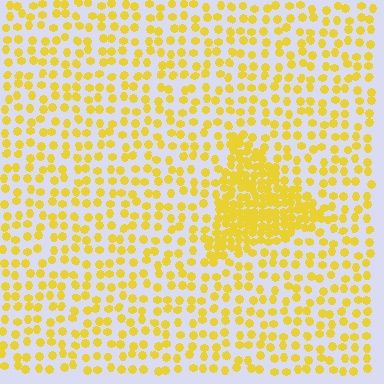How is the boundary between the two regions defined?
The boundary is defined by a change in element density (approximately 2.5x ratio). All elements are the same color, size, and shape.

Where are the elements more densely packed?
The elements are more densely packed inside the triangle boundary.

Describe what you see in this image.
The image contains small yellow elements arranged at two different densities. A triangle-shaped region is visible where the elements are more densely packed than the surrounding area.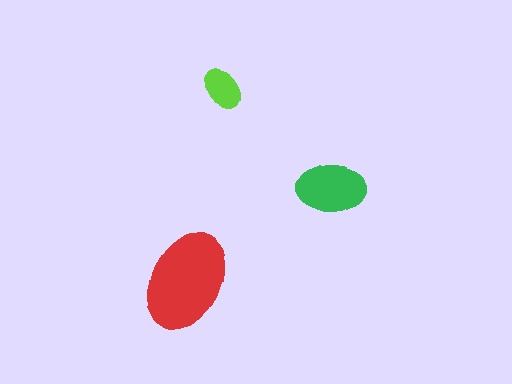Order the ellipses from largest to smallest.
the red one, the green one, the lime one.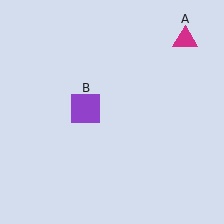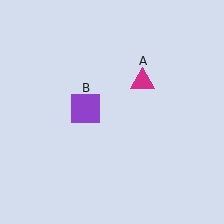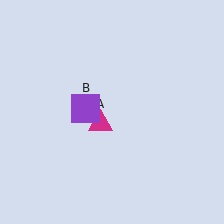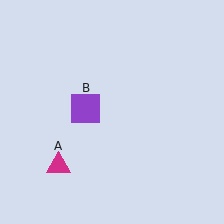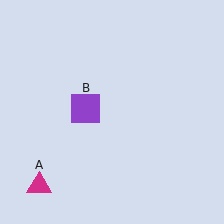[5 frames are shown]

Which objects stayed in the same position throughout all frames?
Purple square (object B) remained stationary.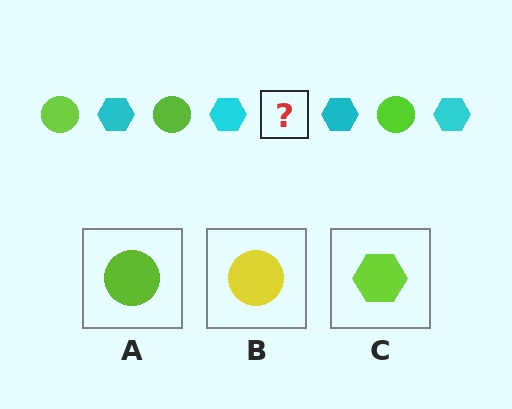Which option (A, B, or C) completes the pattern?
A.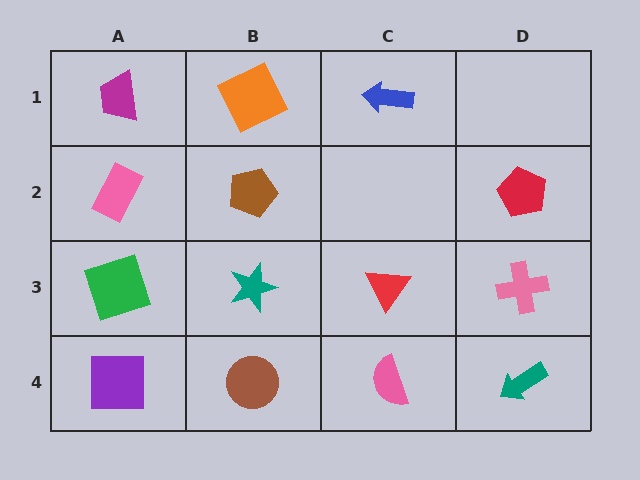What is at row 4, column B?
A brown circle.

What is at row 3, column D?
A pink cross.